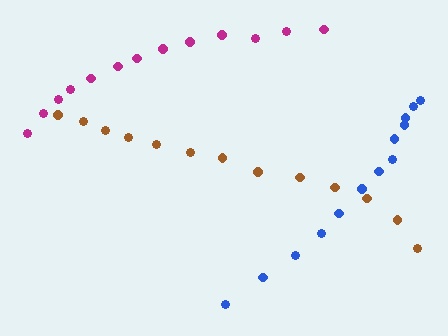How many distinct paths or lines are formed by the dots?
There are 3 distinct paths.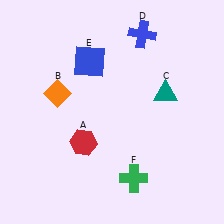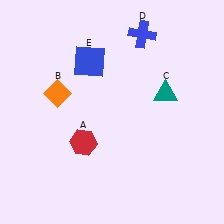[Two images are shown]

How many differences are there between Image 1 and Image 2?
There is 1 difference between the two images.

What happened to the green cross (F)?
The green cross (F) was removed in Image 2. It was in the bottom-right area of Image 1.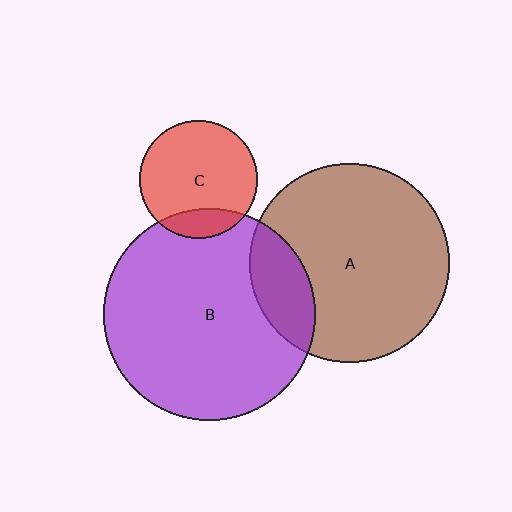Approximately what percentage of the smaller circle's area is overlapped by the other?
Approximately 15%.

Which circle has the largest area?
Circle B (purple).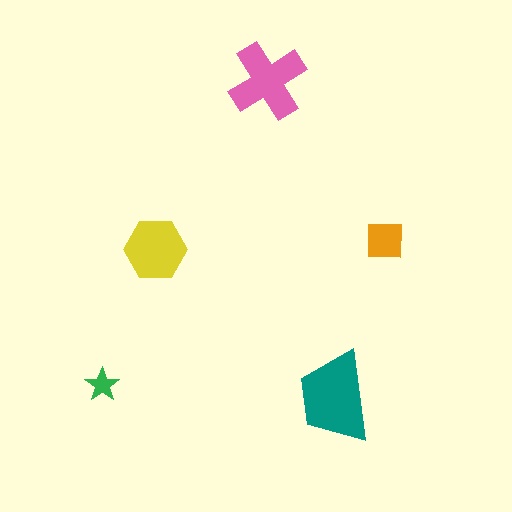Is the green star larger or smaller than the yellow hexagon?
Smaller.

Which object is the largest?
The teal trapezoid.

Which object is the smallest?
The green star.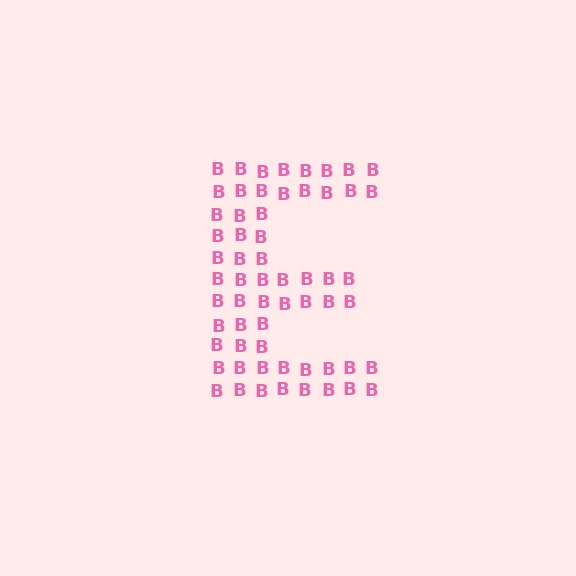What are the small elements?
The small elements are letter B's.